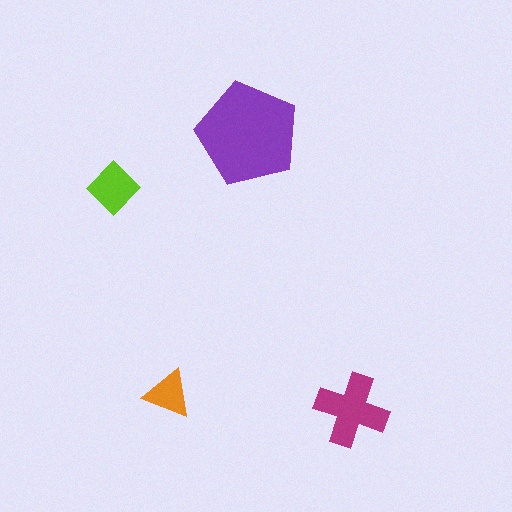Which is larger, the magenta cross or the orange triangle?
The magenta cross.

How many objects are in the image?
There are 4 objects in the image.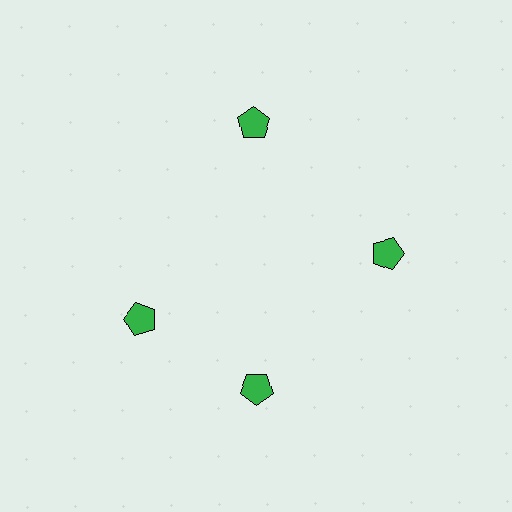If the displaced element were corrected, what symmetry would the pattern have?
It would have 4-fold rotational symmetry — the pattern would map onto itself every 90 degrees.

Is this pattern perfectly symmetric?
No. The 4 green pentagons are arranged in a ring, but one element near the 9 o'clock position is rotated out of alignment along the ring, breaking the 4-fold rotational symmetry.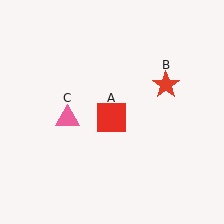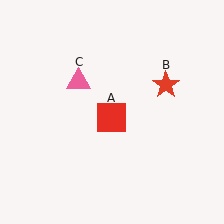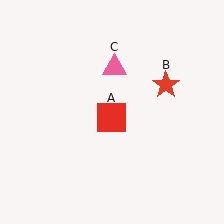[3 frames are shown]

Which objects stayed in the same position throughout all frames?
Red square (object A) and red star (object B) remained stationary.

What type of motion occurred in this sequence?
The pink triangle (object C) rotated clockwise around the center of the scene.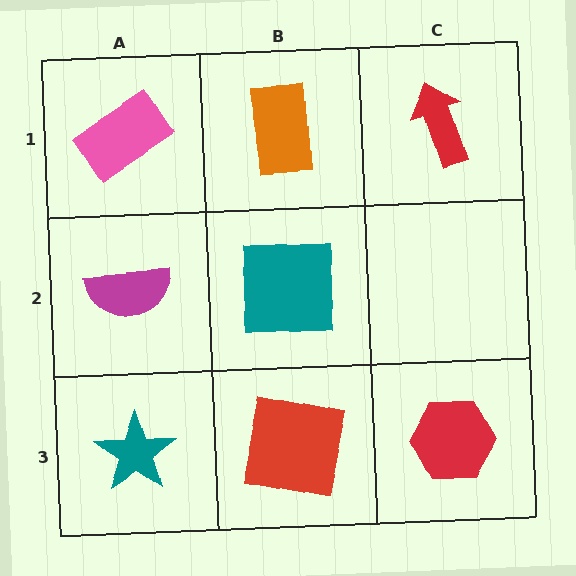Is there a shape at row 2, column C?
No, that cell is empty.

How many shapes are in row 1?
3 shapes.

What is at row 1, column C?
A red arrow.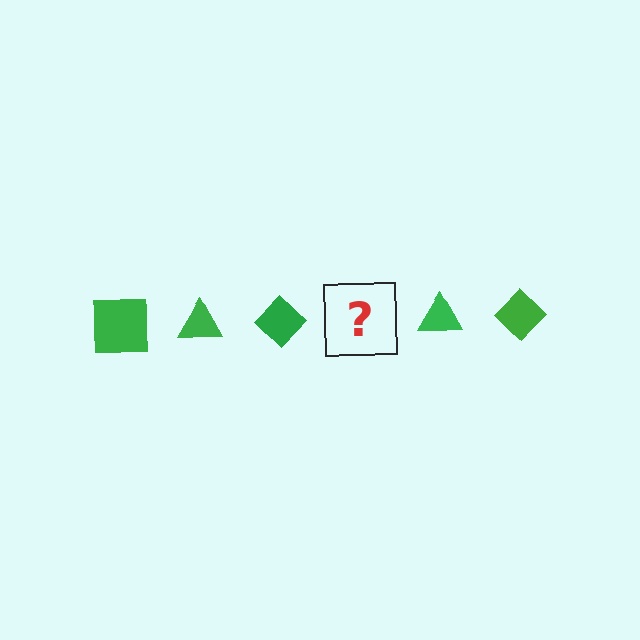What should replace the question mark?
The question mark should be replaced with a green square.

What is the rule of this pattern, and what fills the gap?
The rule is that the pattern cycles through square, triangle, diamond shapes in green. The gap should be filled with a green square.